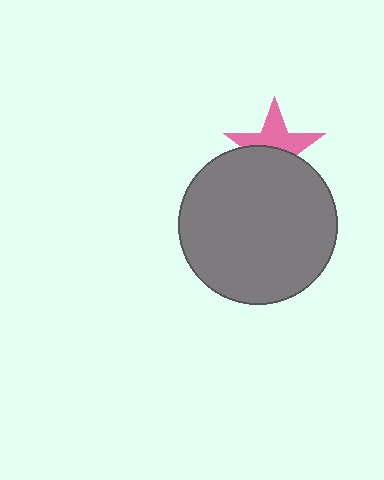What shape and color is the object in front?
The object in front is a gray circle.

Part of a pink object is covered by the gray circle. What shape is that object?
It is a star.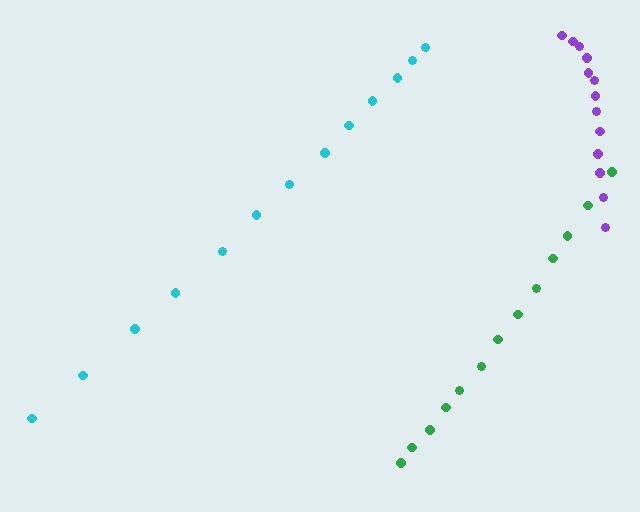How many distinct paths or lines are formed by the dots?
There are 3 distinct paths.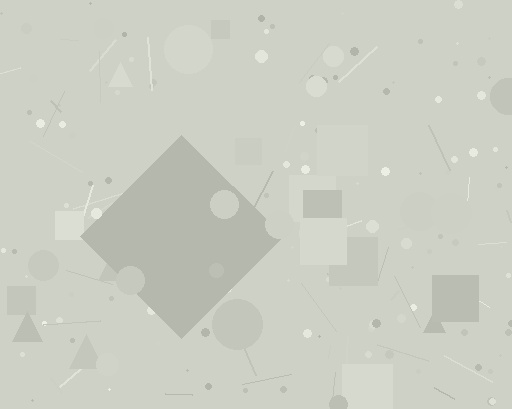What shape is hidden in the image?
A diamond is hidden in the image.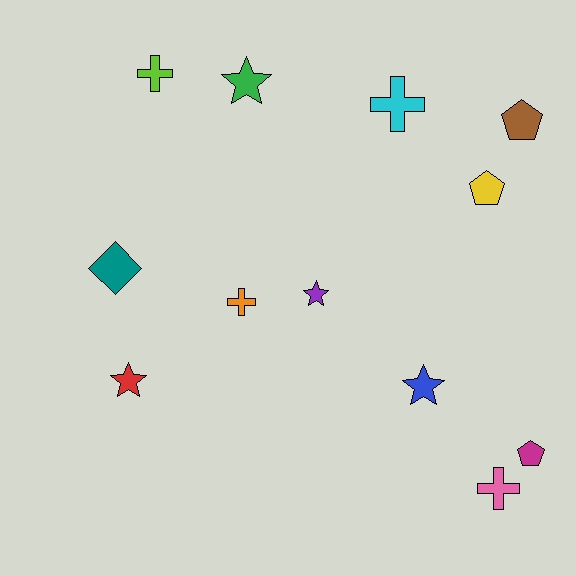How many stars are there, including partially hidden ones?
There are 4 stars.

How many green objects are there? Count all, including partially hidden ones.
There is 1 green object.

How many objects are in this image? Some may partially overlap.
There are 12 objects.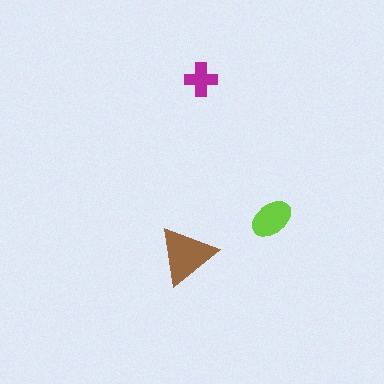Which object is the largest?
The brown triangle.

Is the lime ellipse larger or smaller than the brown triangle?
Smaller.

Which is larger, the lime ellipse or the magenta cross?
The lime ellipse.